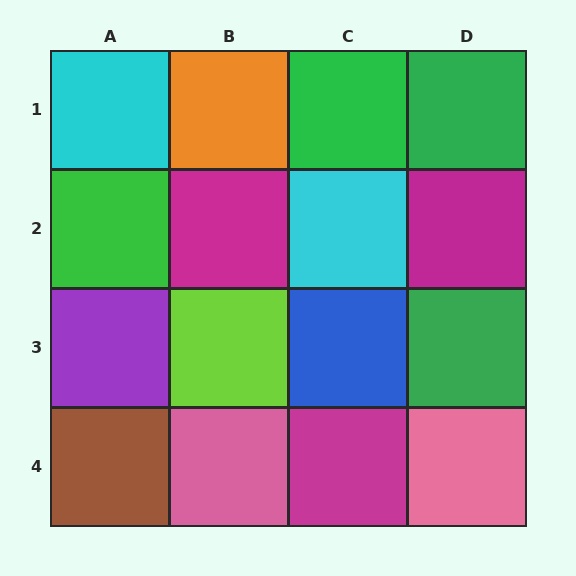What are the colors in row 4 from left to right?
Brown, pink, magenta, pink.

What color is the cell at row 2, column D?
Magenta.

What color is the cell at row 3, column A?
Purple.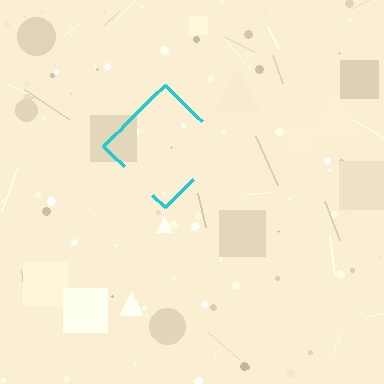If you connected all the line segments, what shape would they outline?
They would outline a diamond.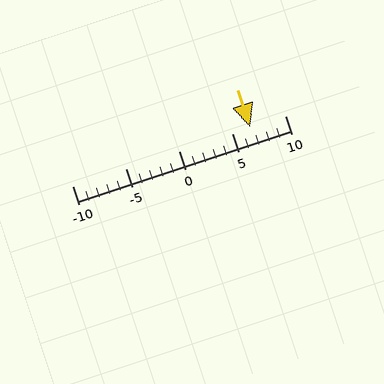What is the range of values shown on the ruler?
The ruler shows values from -10 to 10.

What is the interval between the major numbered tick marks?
The major tick marks are spaced 5 units apart.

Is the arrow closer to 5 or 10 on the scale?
The arrow is closer to 5.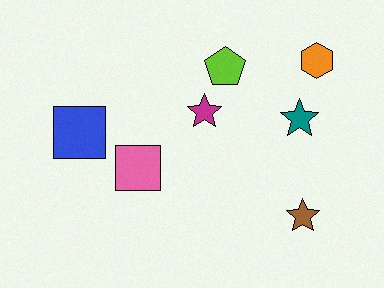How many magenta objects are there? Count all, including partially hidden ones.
There is 1 magenta object.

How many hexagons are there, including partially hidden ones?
There is 1 hexagon.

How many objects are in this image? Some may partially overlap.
There are 7 objects.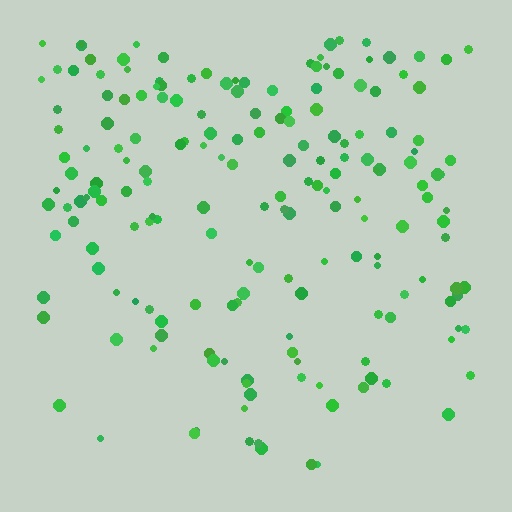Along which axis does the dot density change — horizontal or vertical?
Vertical.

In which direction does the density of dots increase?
From bottom to top, with the top side densest.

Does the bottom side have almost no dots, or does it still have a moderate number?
Still a moderate number, just noticeably fewer than the top.